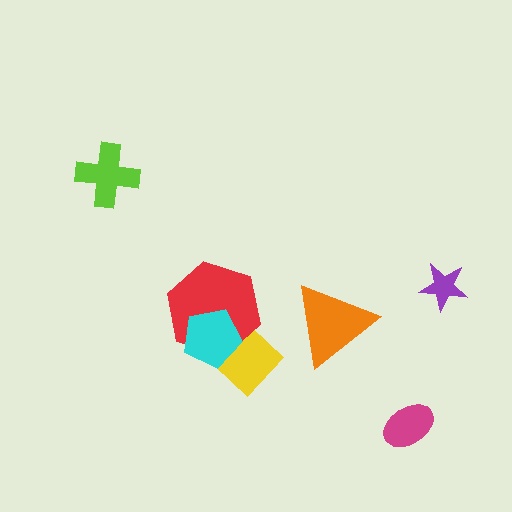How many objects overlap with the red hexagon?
2 objects overlap with the red hexagon.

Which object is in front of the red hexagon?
The cyan pentagon is in front of the red hexagon.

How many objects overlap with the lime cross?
0 objects overlap with the lime cross.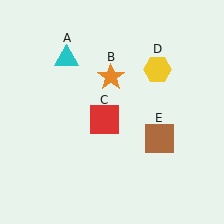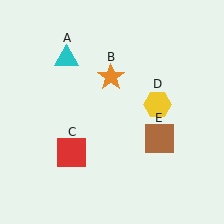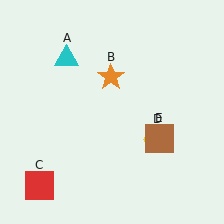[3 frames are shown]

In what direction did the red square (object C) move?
The red square (object C) moved down and to the left.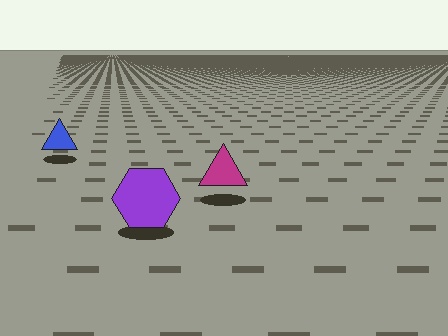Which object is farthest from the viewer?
The blue triangle is farthest from the viewer. It appears smaller and the ground texture around it is denser.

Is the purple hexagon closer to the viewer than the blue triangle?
Yes. The purple hexagon is closer — you can tell from the texture gradient: the ground texture is coarser near it.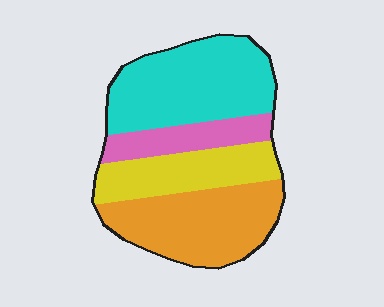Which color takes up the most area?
Cyan, at roughly 35%.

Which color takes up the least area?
Pink, at roughly 15%.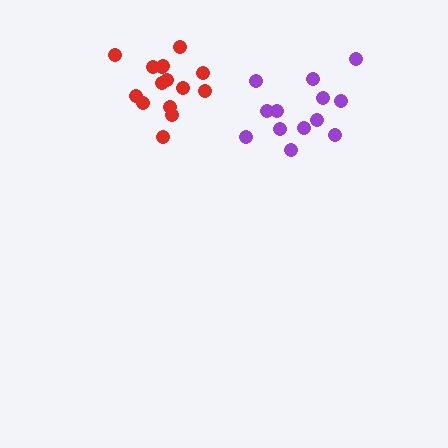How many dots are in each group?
Group 1: 15 dots, Group 2: 13 dots (28 total).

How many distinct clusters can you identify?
There are 2 distinct clusters.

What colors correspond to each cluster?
The clusters are colored: red, purple.